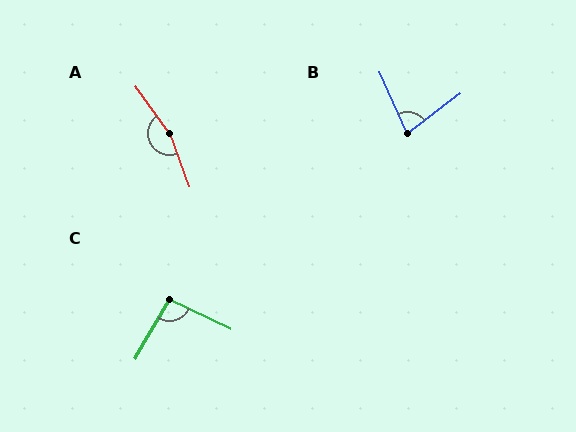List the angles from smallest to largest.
B (77°), C (95°), A (164°).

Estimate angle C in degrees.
Approximately 95 degrees.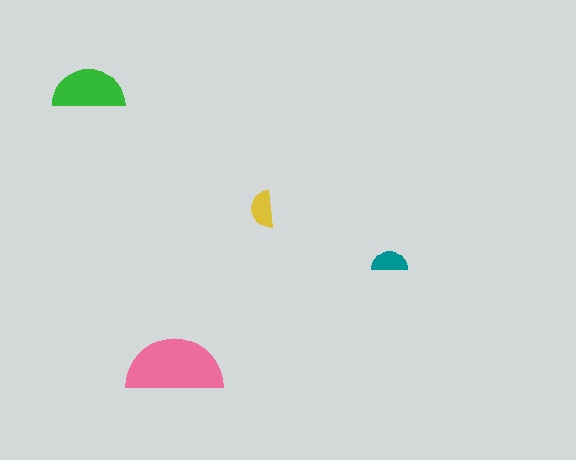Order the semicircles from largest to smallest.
the pink one, the green one, the yellow one, the teal one.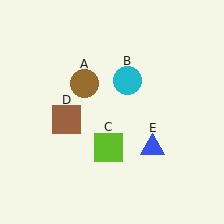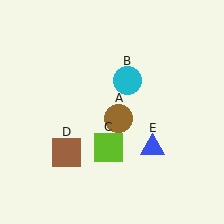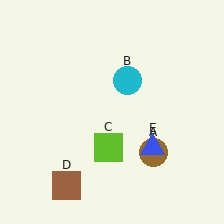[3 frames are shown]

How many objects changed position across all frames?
2 objects changed position: brown circle (object A), brown square (object D).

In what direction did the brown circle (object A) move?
The brown circle (object A) moved down and to the right.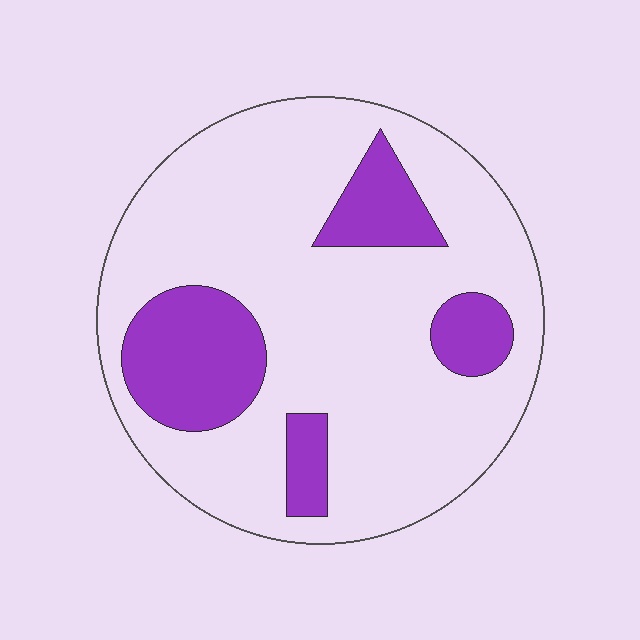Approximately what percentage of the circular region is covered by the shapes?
Approximately 20%.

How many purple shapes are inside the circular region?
4.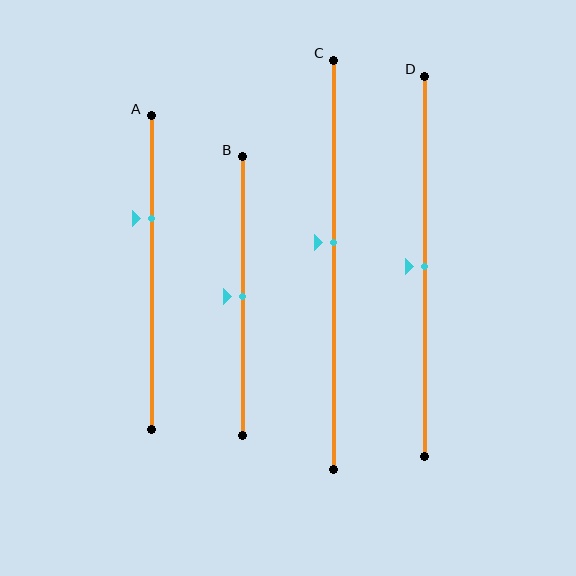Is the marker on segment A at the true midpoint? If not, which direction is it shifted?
No, the marker on segment A is shifted upward by about 17% of the segment length.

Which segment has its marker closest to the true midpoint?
Segment B has its marker closest to the true midpoint.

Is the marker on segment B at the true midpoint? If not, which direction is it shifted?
Yes, the marker on segment B is at the true midpoint.